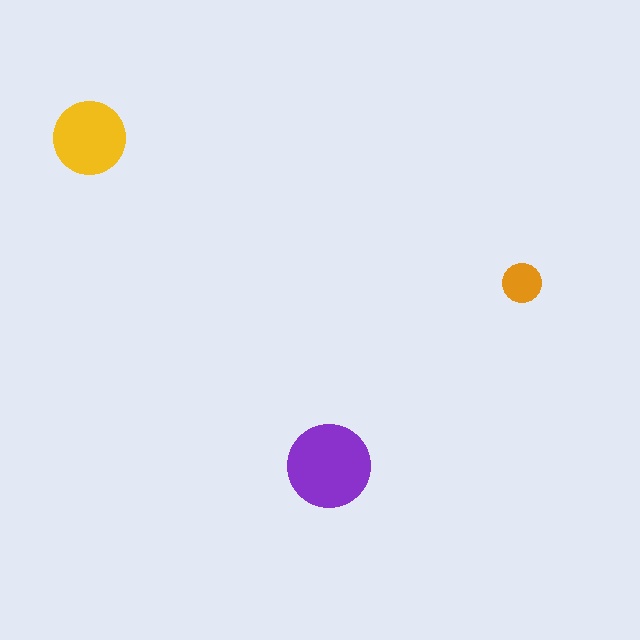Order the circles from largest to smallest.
the purple one, the yellow one, the orange one.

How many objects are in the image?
There are 3 objects in the image.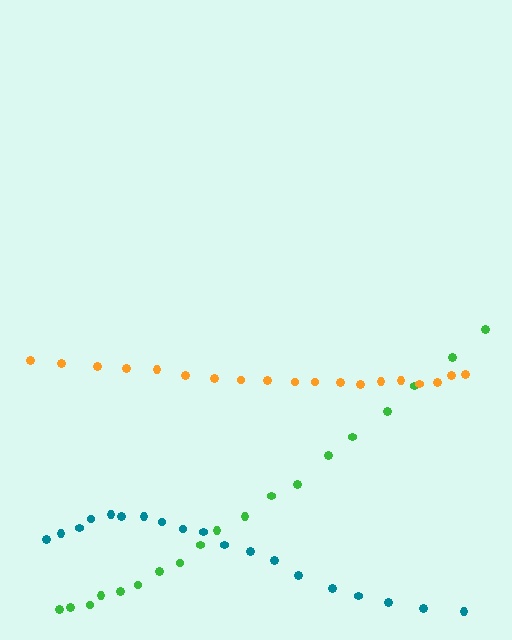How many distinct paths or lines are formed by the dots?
There are 3 distinct paths.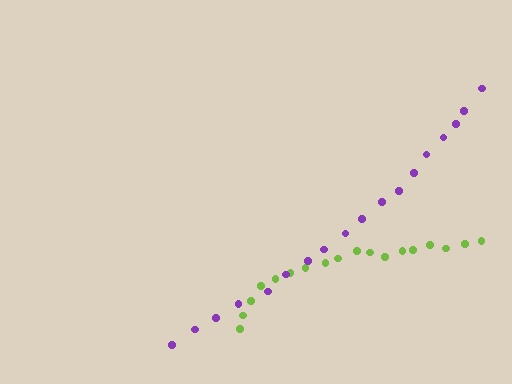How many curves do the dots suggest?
There are 2 distinct paths.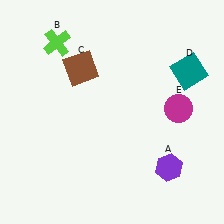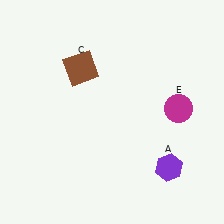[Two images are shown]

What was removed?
The teal square (D), the lime cross (B) were removed in Image 2.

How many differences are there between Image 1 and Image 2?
There are 2 differences between the two images.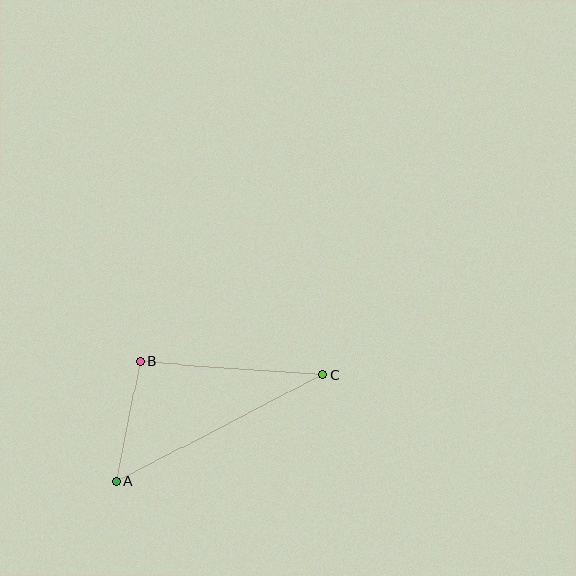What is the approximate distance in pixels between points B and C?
The distance between B and C is approximately 183 pixels.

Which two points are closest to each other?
Points A and B are closest to each other.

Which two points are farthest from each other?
Points A and C are farthest from each other.